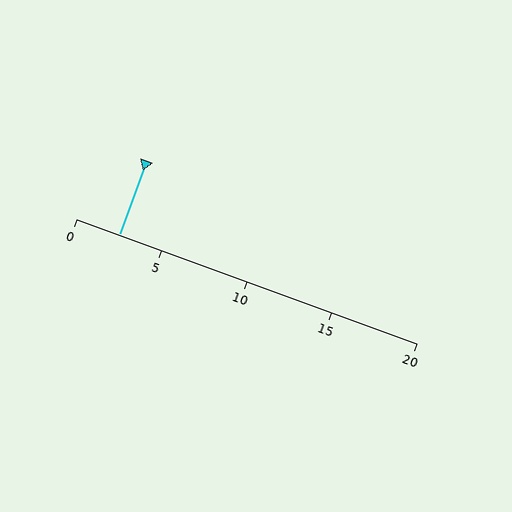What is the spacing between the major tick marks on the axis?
The major ticks are spaced 5 apart.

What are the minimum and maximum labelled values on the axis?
The axis runs from 0 to 20.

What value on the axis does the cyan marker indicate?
The marker indicates approximately 2.5.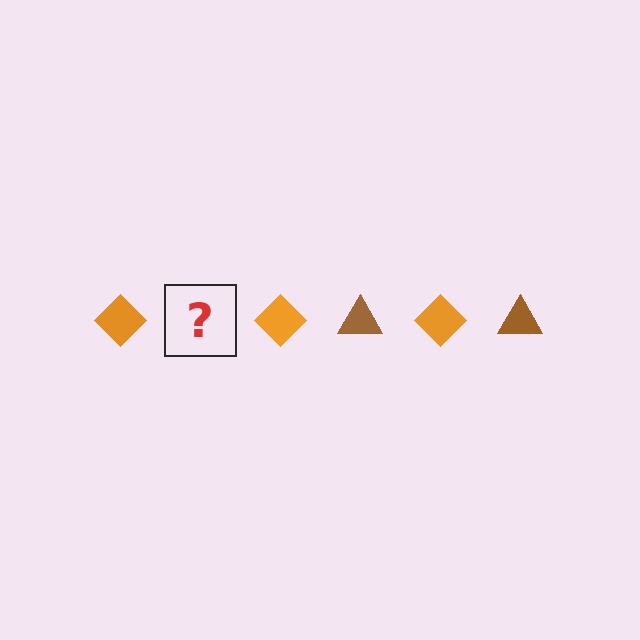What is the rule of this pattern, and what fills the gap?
The rule is that the pattern alternates between orange diamond and brown triangle. The gap should be filled with a brown triangle.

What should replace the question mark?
The question mark should be replaced with a brown triangle.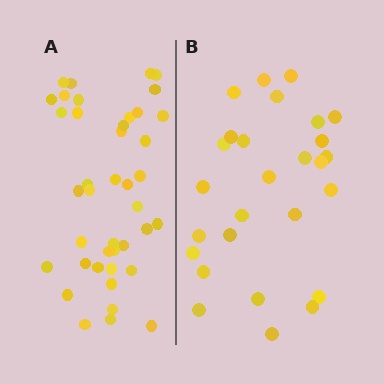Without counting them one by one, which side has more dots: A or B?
Region A (the left region) has more dots.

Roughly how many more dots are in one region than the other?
Region A has approximately 15 more dots than region B.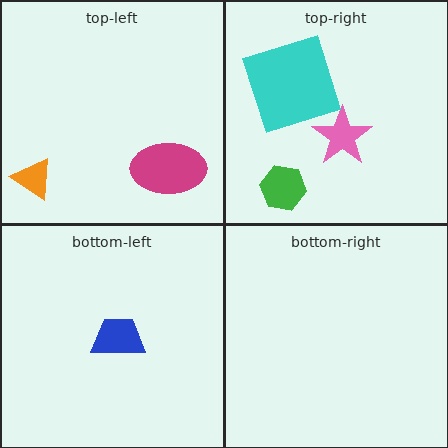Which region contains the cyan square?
The top-right region.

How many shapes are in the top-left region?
2.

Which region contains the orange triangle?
The top-left region.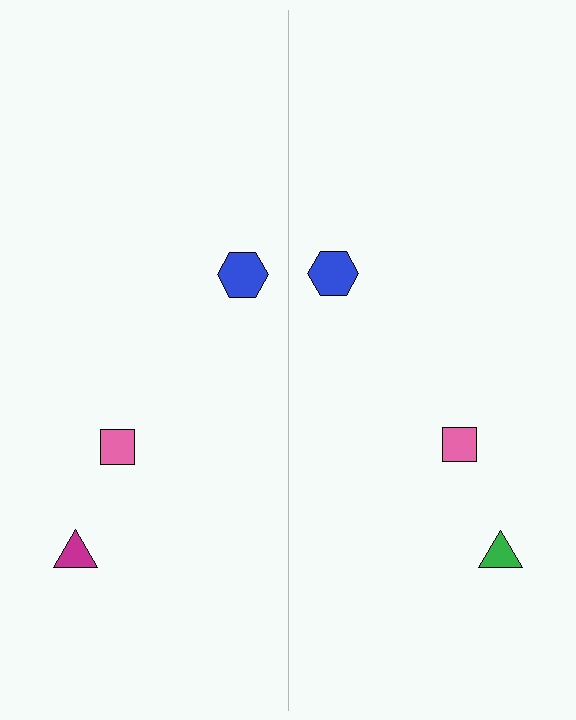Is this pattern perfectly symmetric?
No, the pattern is not perfectly symmetric. The green triangle on the right side breaks the symmetry — its mirror counterpart is magenta.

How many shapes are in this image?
There are 6 shapes in this image.